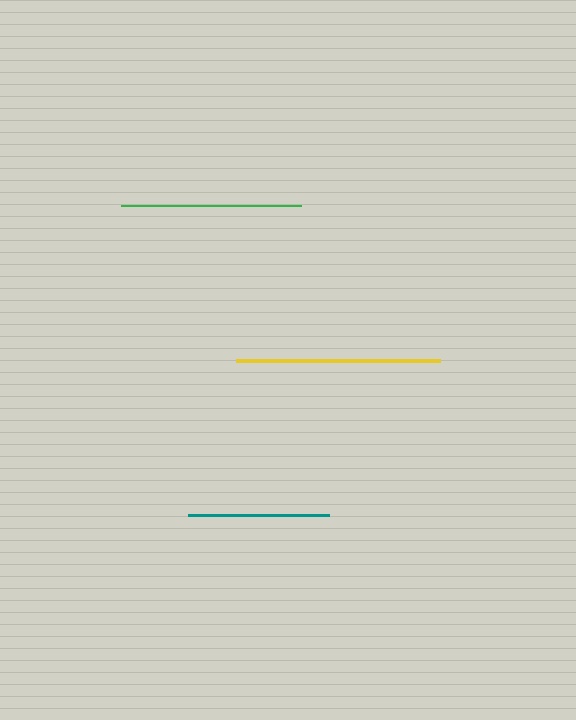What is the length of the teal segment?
The teal segment is approximately 141 pixels long.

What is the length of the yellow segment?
The yellow segment is approximately 203 pixels long.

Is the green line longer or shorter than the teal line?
The green line is longer than the teal line.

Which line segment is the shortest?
The teal line is the shortest at approximately 141 pixels.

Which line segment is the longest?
The yellow line is the longest at approximately 203 pixels.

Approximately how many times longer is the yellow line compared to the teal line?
The yellow line is approximately 1.4 times the length of the teal line.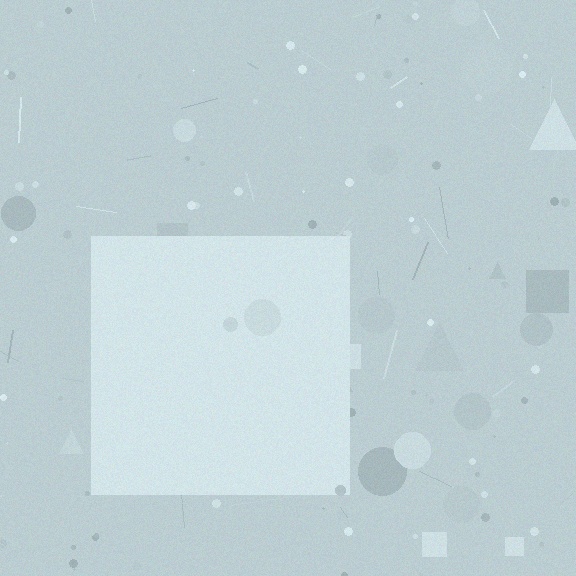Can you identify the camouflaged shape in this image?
The camouflaged shape is a square.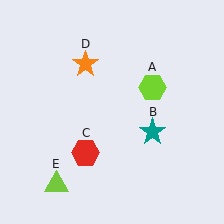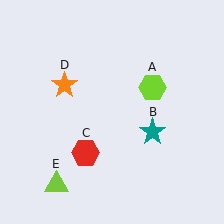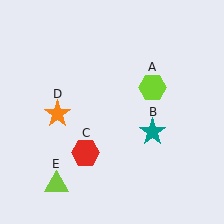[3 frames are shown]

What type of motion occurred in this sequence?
The orange star (object D) rotated counterclockwise around the center of the scene.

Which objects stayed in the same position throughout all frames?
Lime hexagon (object A) and teal star (object B) and red hexagon (object C) and lime triangle (object E) remained stationary.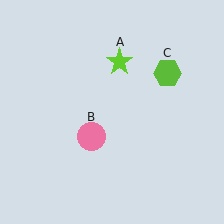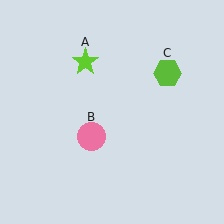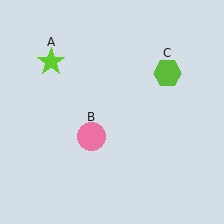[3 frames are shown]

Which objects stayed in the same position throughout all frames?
Pink circle (object B) and lime hexagon (object C) remained stationary.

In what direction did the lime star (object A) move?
The lime star (object A) moved left.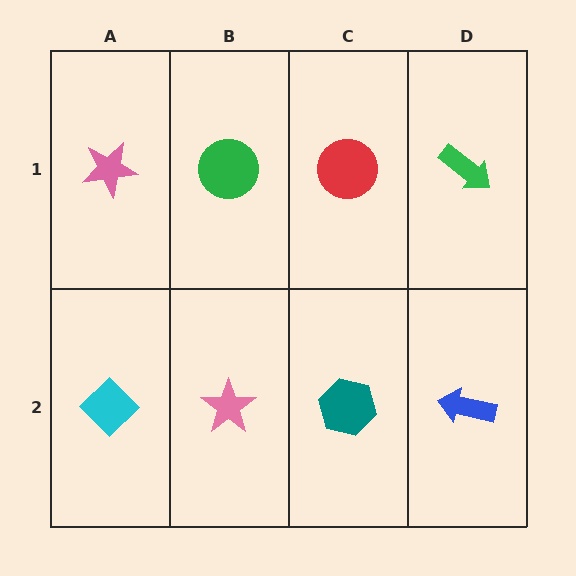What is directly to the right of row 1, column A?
A green circle.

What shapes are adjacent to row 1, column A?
A cyan diamond (row 2, column A), a green circle (row 1, column B).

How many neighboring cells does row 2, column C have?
3.